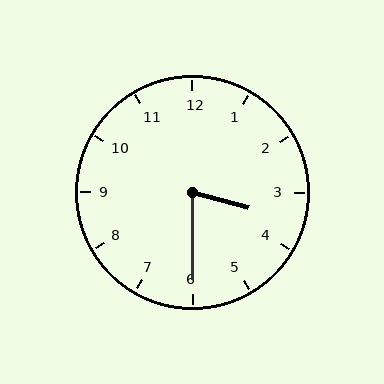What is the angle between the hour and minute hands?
Approximately 75 degrees.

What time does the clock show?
3:30.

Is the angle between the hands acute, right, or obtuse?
It is acute.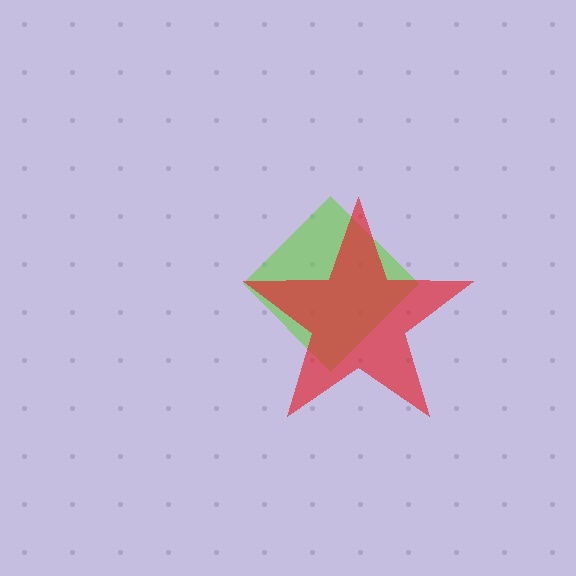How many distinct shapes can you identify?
There are 2 distinct shapes: a lime diamond, a red star.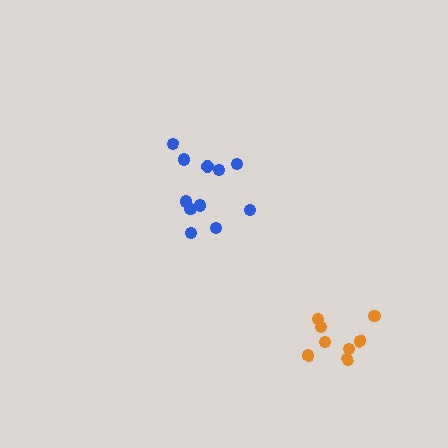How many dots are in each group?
Group 1: 11 dots, Group 2: 8 dots (19 total).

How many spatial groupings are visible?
There are 2 spatial groupings.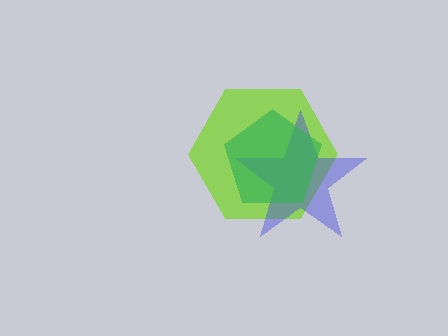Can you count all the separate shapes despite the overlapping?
Yes, there are 3 separate shapes.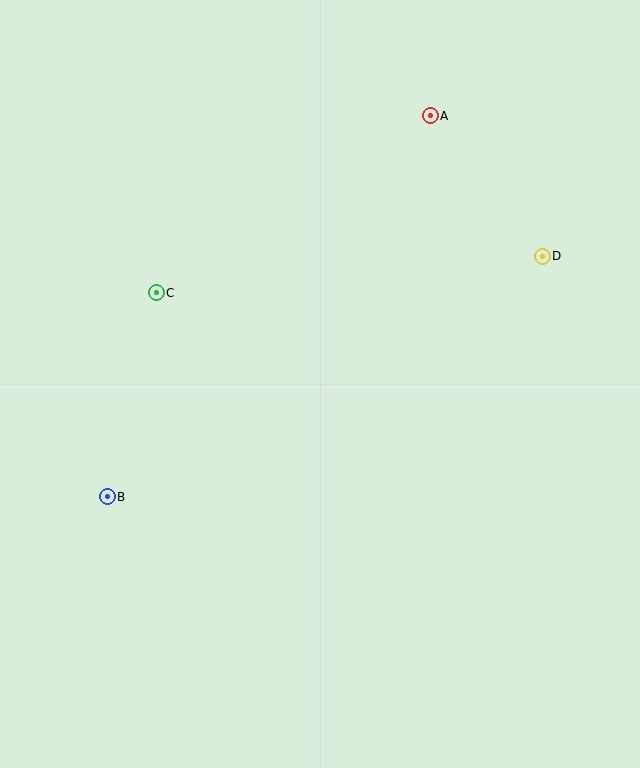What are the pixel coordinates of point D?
Point D is at (542, 256).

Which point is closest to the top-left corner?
Point C is closest to the top-left corner.